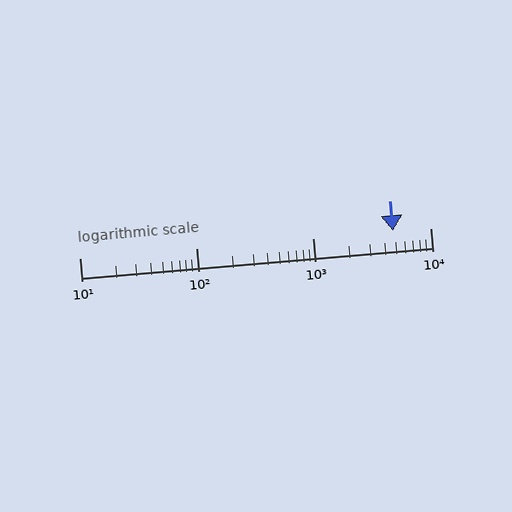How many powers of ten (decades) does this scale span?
The scale spans 3 decades, from 10 to 10000.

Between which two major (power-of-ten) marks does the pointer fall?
The pointer is between 1000 and 10000.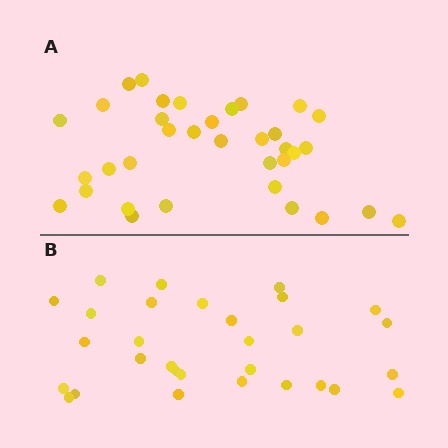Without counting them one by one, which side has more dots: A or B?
Region A (the top region) has more dots.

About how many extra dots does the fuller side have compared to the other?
Region A has about 5 more dots than region B.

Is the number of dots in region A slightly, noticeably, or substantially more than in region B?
Region A has only slightly more — the two regions are fairly close. The ratio is roughly 1.2 to 1.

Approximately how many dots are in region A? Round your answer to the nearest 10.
About 40 dots. (The exact count is 35, which rounds to 40.)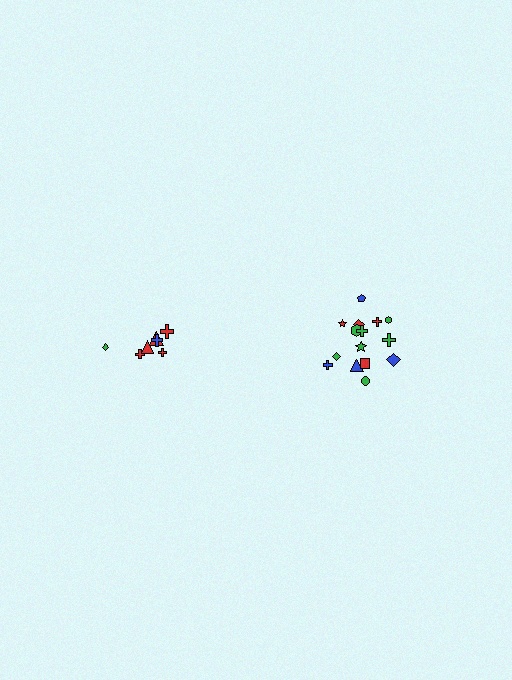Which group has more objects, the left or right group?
The right group.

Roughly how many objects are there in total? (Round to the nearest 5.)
Roughly 20 objects in total.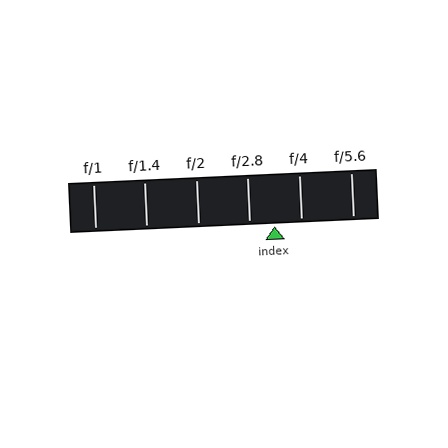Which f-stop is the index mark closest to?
The index mark is closest to f/2.8.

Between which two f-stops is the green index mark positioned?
The index mark is between f/2.8 and f/4.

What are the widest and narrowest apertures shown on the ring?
The widest aperture shown is f/1 and the narrowest is f/5.6.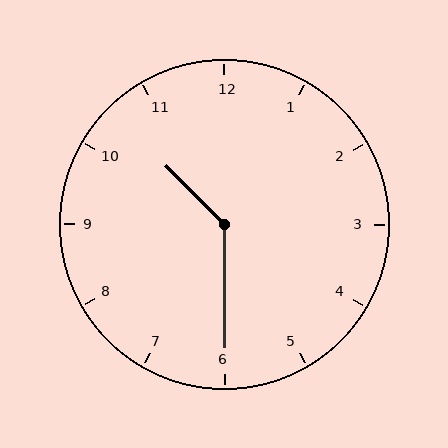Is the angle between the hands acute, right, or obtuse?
It is obtuse.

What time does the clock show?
10:30.